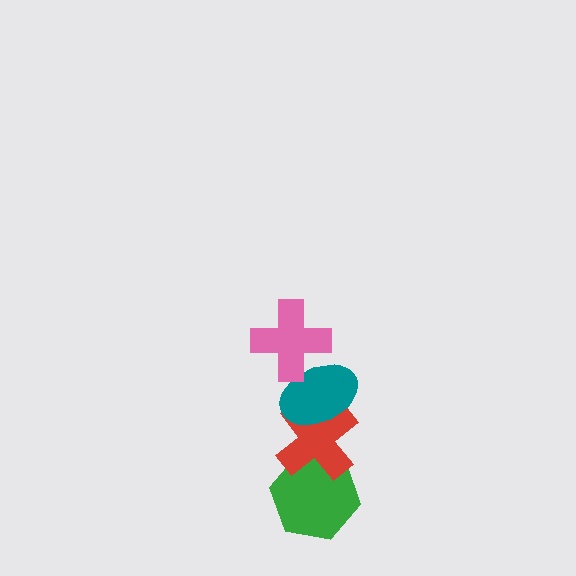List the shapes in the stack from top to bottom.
From top to bottom: the pink cross, the teal ellipse, the red cross, the green hexagon.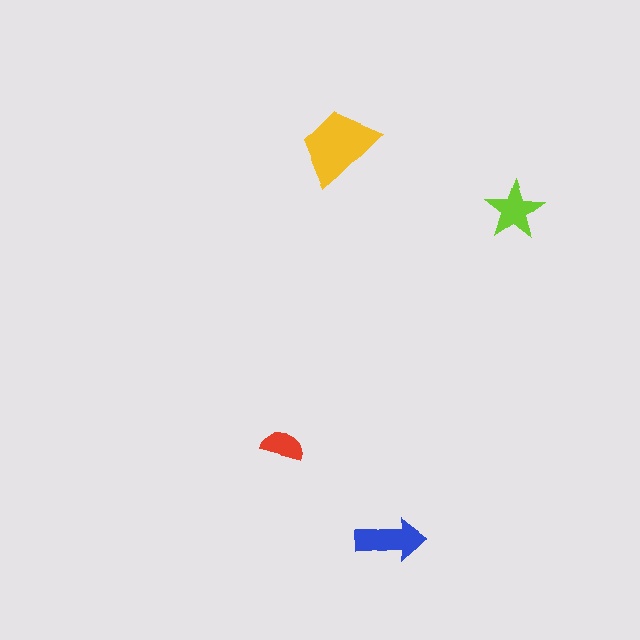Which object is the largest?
The yellow trapezoid.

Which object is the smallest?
The red semicircle.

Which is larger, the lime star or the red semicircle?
The lime star.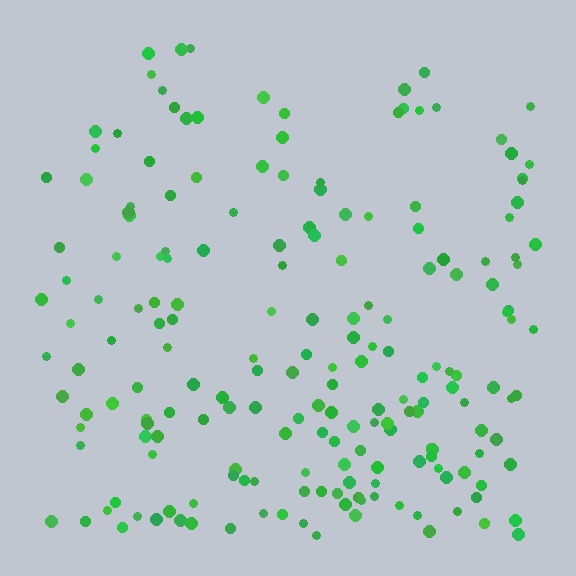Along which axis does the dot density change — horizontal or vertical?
Vertical.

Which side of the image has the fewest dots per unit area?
The top.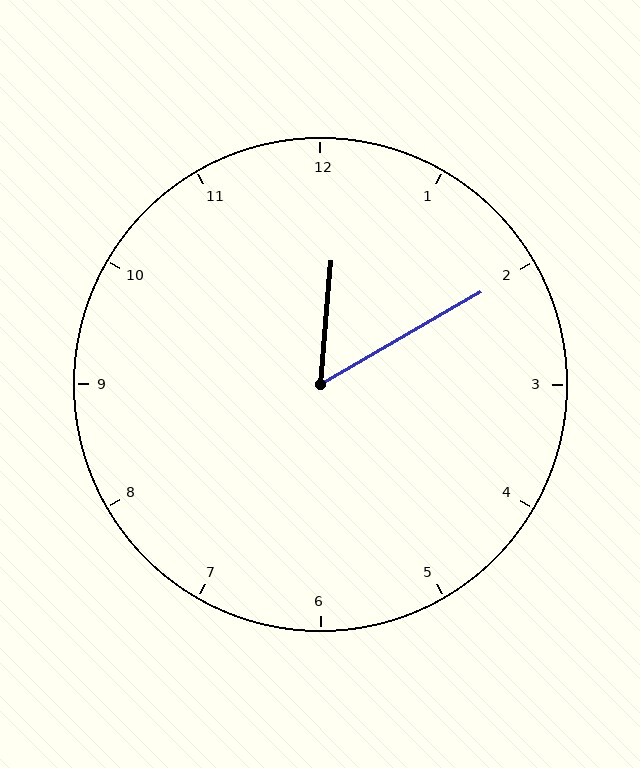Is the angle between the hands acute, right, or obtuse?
It is acute.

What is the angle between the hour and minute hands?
Approximately 55 degrees.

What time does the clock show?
12:10.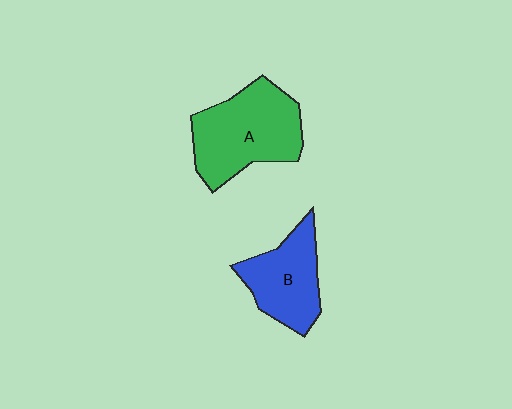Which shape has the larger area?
Shape A (green).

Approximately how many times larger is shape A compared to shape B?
Approximately 1.4 times.